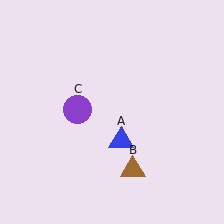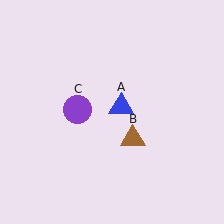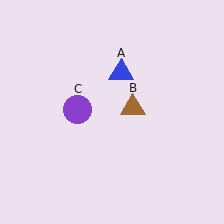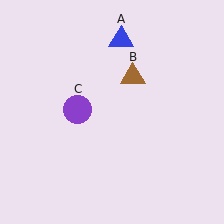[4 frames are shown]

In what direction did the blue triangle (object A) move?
The blue triangle (object A) moved up.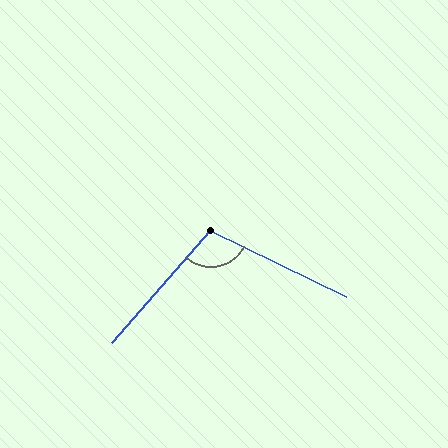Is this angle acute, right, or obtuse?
It is obtuse.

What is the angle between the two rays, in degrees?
Approximately 105 degrees.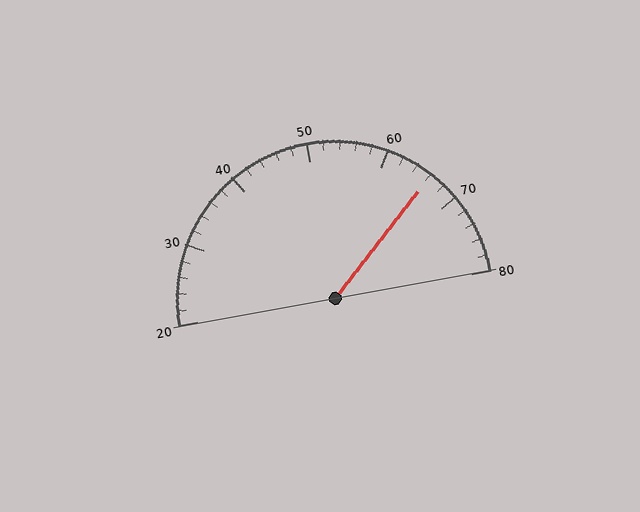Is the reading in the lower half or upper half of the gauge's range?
The reading is in the upper half of the range (20 to 80).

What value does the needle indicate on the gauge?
The needle indicates approximately 66.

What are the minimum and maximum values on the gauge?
The gauge ranges from 20 to 80.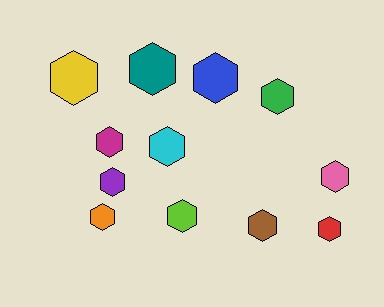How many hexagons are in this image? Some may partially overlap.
There are 12 hexagons.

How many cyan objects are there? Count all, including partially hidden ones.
There is 1 cyan object.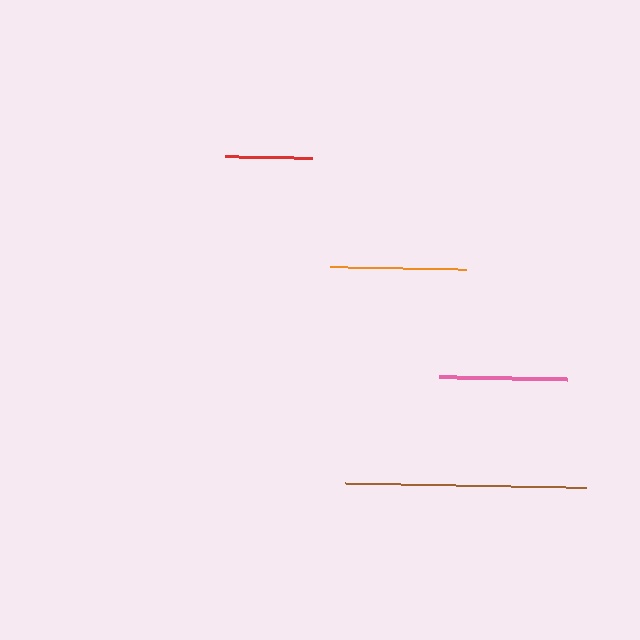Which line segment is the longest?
The brown line is the longest at approximately 240 pixels.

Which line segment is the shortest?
The red line is the shortest at approximately 87 pixels.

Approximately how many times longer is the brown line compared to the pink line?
The brown line is approximately 1.9 times the length of the pink line.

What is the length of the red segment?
The red segment is approximately 87 pixels long.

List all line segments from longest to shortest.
From longest to shortest: brown, orange, pink, red.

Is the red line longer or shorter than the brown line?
The brown line is longer than the red line.